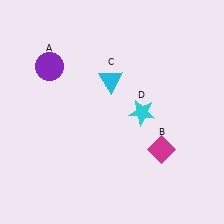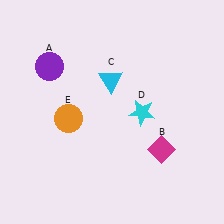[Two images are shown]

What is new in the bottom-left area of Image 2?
An orange circle (E) was added in the bottom-left area of Image 2.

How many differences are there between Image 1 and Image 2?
There is 1 difference between the two images.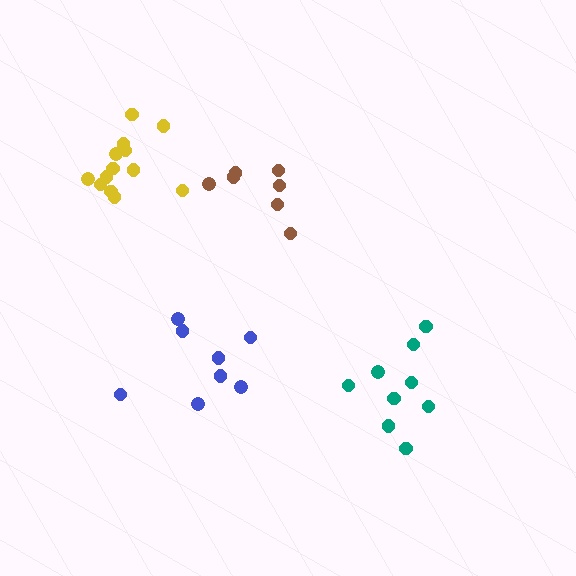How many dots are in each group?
Group 1: 13 dots, Group 2: 9 dots, Group 3: 8 dots, Group 4: 7 dots (37 total).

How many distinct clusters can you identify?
There are 4 distinct clusters.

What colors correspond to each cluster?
The clusters are colored: yellow, teal, blue, brown.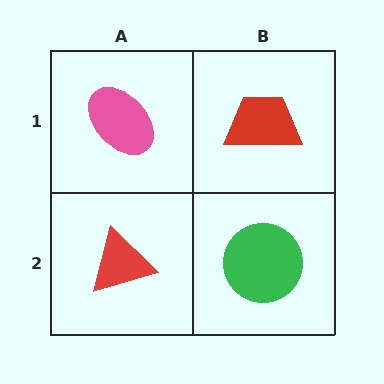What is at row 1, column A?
A pink ellipse.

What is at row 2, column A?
A red triangle.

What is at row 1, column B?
A red trapezoid.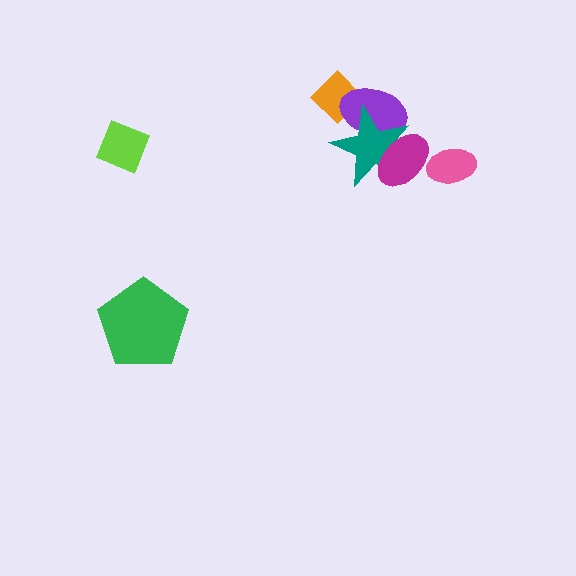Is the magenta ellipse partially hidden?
Yes, it is partially covered by another shape.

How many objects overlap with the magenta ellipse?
3 objects overlap with the magenta ellipse.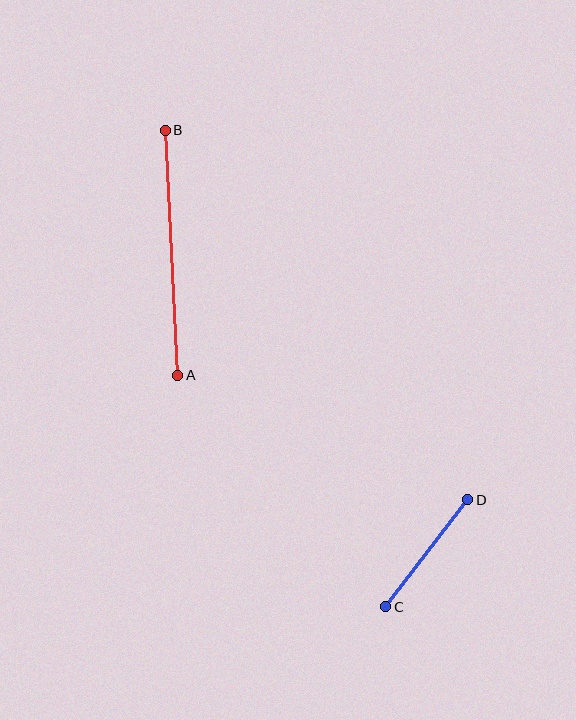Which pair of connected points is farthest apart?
Points A and B are farthest apart.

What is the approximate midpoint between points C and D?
The midpoint is at approximately (427, 553) pixels.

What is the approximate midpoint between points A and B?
The midpoint is at approximately (172, 253) pixels.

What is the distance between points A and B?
The distance is approximately 246 pixels.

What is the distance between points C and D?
The distance is approximately 134 pixels.